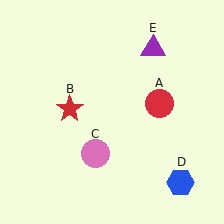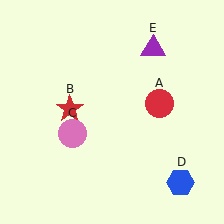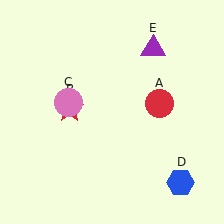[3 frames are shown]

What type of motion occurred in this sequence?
The pink circle (object C) rotated clockwise around the center of the scene.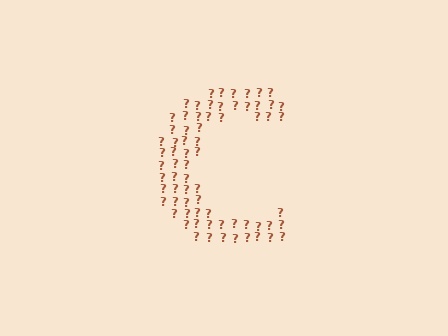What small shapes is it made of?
It is made of small question marks.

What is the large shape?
The large shape is the letter C.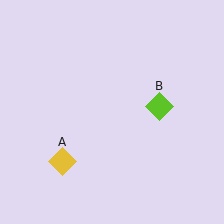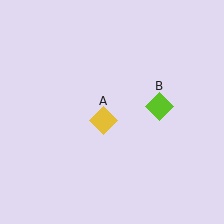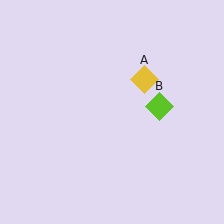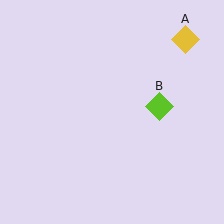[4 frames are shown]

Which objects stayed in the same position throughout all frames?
Lime diamond (object B) remained stationary.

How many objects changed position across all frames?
1 object changed position: yellow diamond (object A).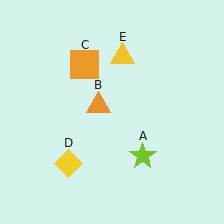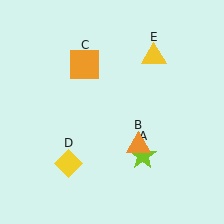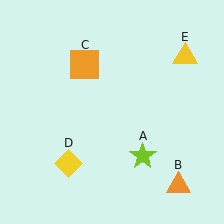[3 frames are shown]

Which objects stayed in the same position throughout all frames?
Lime star (object A) and orange square (object C) and yellow diamond (object D) remained stationary.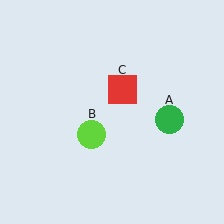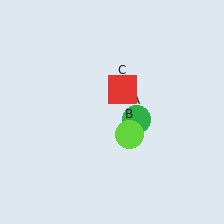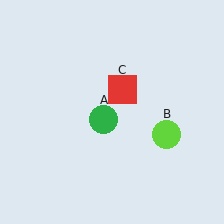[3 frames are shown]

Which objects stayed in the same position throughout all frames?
Red square (object C) remained stationary.